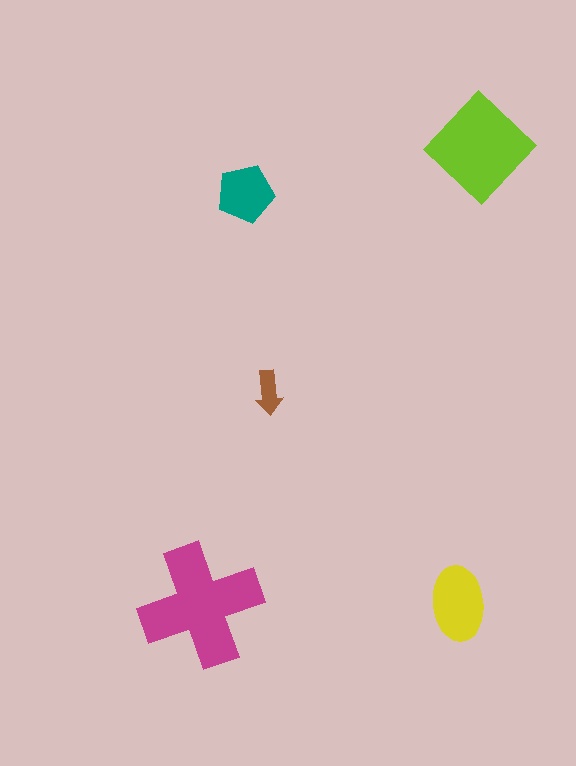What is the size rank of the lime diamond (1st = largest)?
2nd.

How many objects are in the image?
There are 5 objects in the image.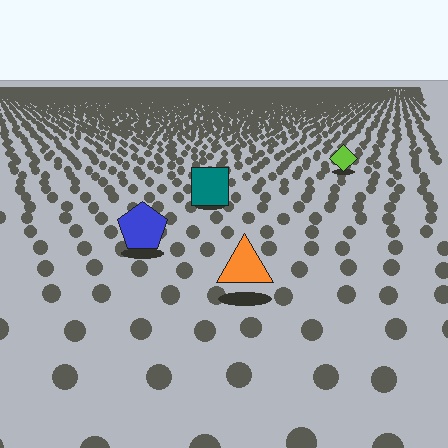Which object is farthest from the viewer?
The lime diamond is farthest from the viewer. It appears smaller and the ground texture around it is denser.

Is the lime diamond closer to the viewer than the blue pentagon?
No. The blue pentagon is closer — you can tell from the texture gradient: the ground texture is coarser near it.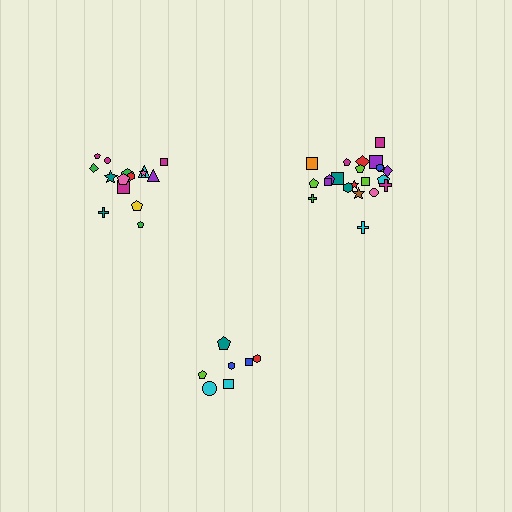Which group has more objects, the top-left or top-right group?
The top-right group.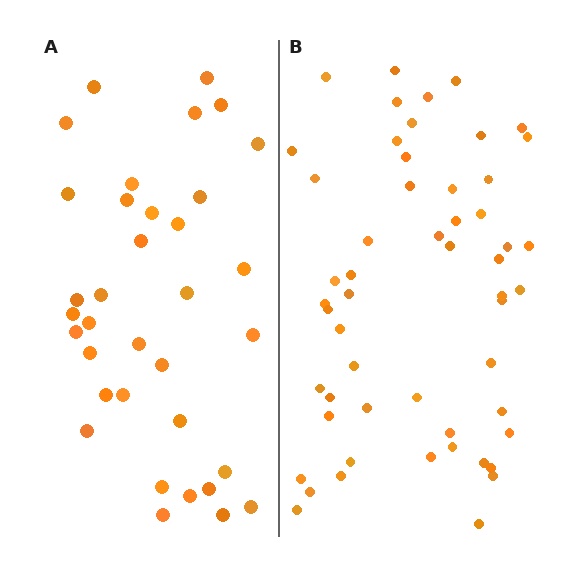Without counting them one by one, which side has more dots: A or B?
Region B (the right region) has more dots.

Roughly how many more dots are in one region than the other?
Region B has approximately 20 more dots than region A.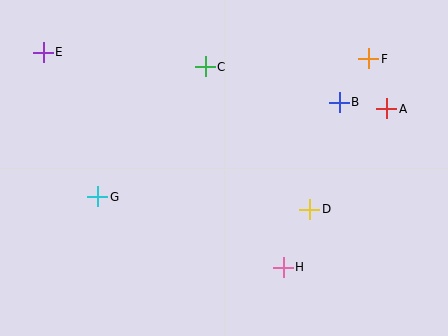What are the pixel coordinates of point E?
Point E is at (43, 52).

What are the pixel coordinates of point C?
Point C is at (205, 67).